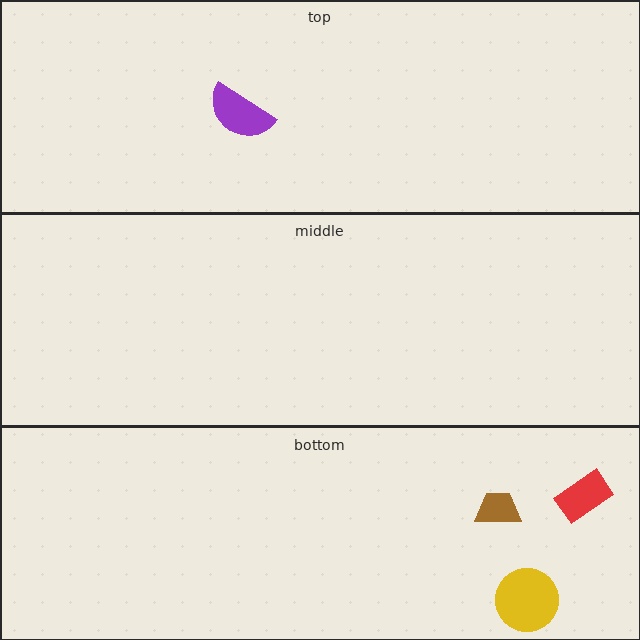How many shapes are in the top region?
1.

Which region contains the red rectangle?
The bottom region.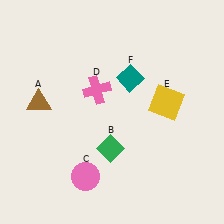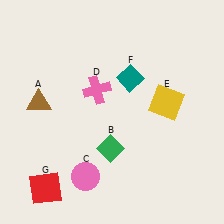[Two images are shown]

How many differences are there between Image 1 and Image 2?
There is 1 difference between the two images.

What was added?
A red square (G) was added in Image 2.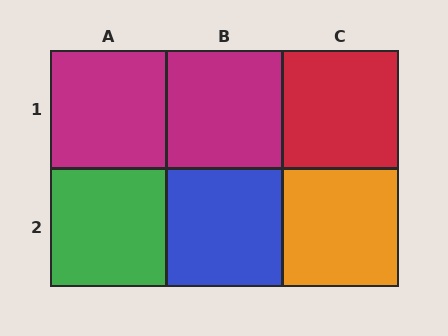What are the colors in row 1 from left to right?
Magenta, magenta, red.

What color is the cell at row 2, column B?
Blue.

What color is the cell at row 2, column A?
Green.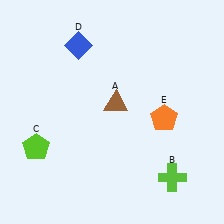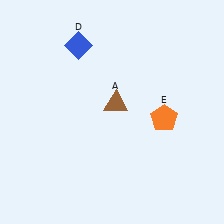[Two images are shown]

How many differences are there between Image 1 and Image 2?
There are 2 differences between the two images.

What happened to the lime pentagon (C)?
The lime pentagon (C) was removed in Image 2. It was in the bottom-left area of Image 1.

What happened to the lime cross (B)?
The lime cross (B) was removed in Image 2. It was in the bottom-right area of Image 1.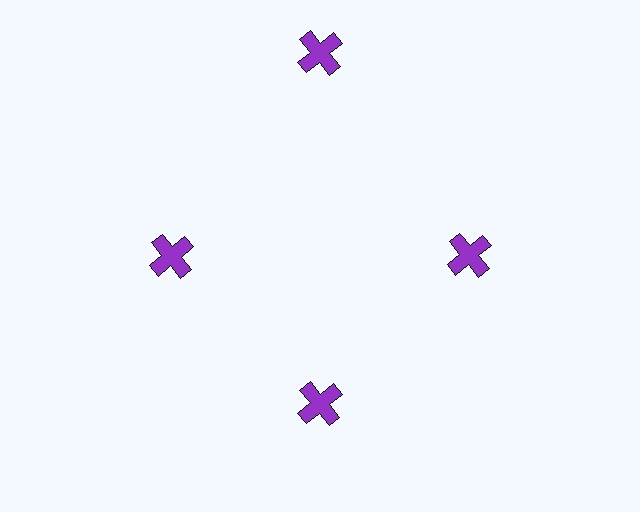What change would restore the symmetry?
The symmetry would be restored by moving it inward, back onto the ring so that all 4 crosses sit at equal angles and equal distance from the center.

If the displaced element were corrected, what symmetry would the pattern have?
It would have 4-fold rotational symmetry — the pattern would map onto itself every 90 degrees.